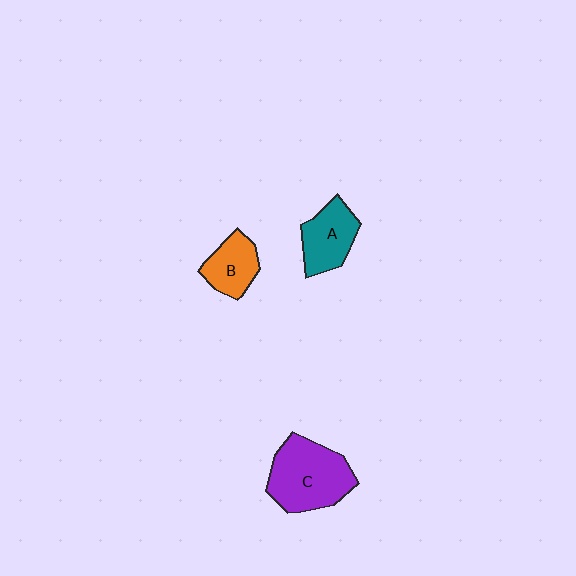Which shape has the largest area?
Shape C (purple).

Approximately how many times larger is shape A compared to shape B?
Approximately 1.2 times.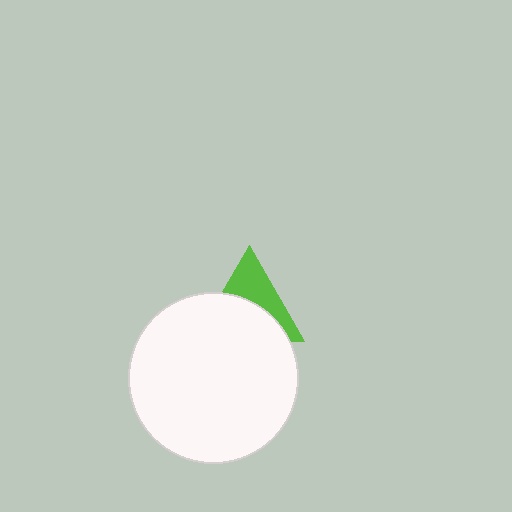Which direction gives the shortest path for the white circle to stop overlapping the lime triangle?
Moving down gives the shortest separation.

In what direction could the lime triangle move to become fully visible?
The lime triangle could move up. That would shift it out from behind the white circle entirely.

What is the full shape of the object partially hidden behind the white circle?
The partially hidden object is a lime triangle.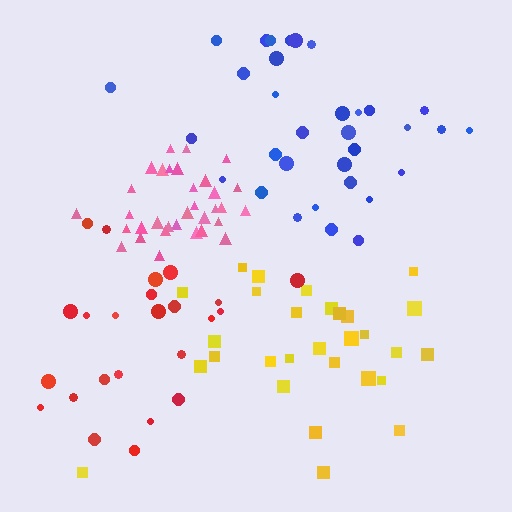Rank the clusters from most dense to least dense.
pink, red, blue, yellow.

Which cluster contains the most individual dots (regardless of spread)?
Blue (34).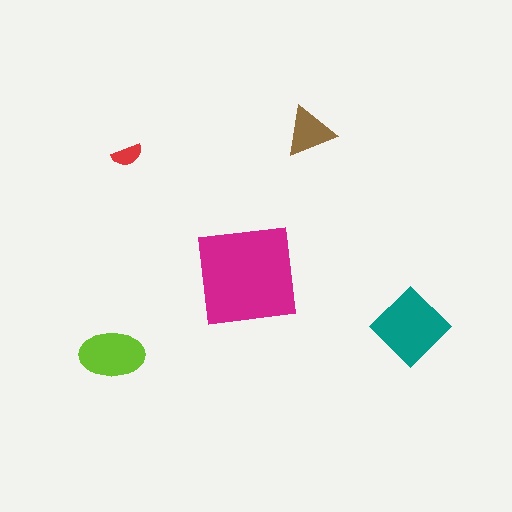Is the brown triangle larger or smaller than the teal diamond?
Smaller.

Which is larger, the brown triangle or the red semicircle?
The brown triangle.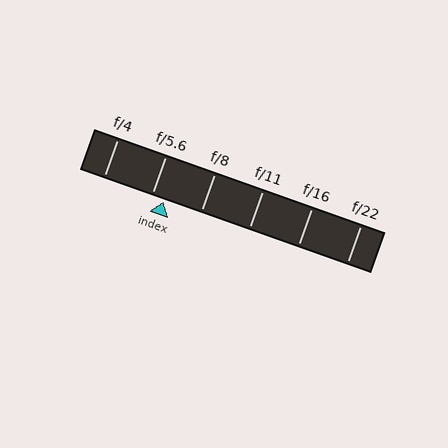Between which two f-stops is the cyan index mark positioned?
The index mark is between f/5.6 and f/8.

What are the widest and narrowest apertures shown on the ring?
The widest aperture shown is f/4 and the narrowest is f/22.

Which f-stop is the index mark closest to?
The index mark is closest to f/5.6.